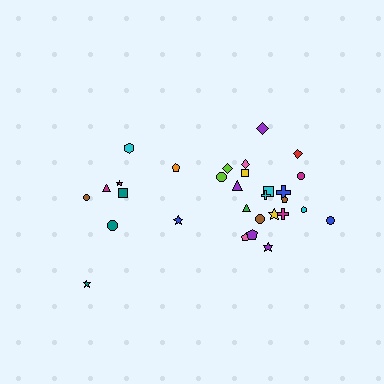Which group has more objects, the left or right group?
The right group.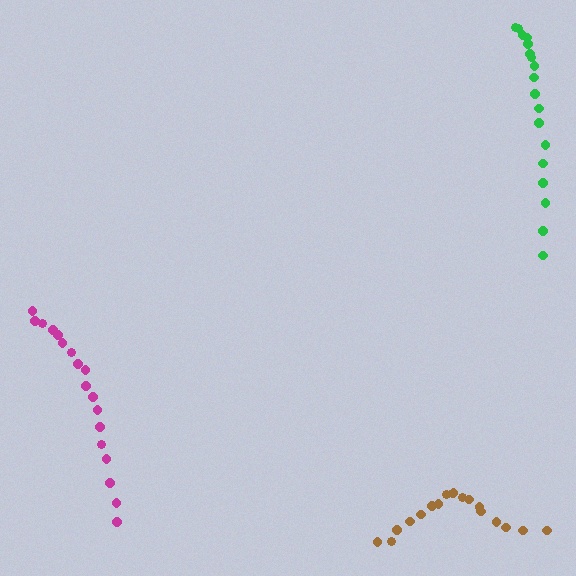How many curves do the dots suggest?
There are 3 distinct paths.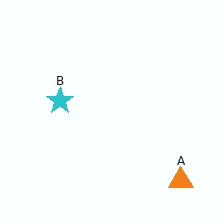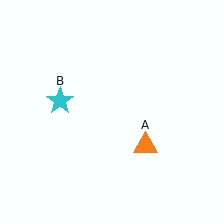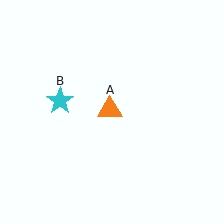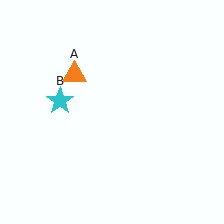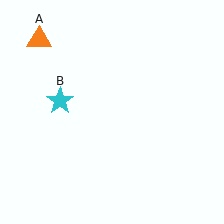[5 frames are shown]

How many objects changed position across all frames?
1 object changed position: orange triangle (object A).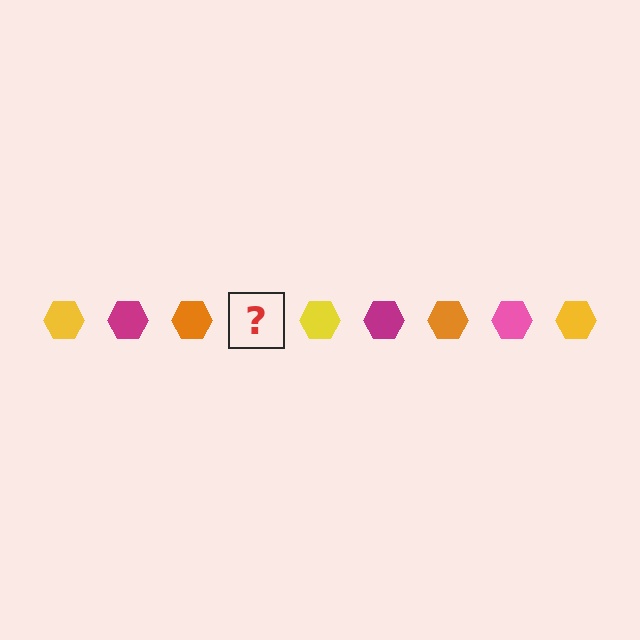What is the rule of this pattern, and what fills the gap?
The rule is that the pattern cycles through yellow, magenta, orange, pink hexagons. The gap should be filled with a pink hexagon.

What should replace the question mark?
The question mark should be replaced with a pink hexagon.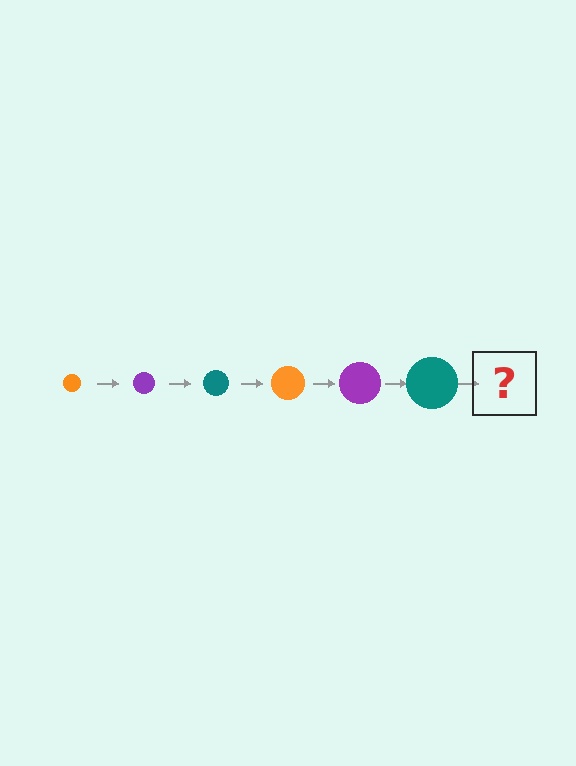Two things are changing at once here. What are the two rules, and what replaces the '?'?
The two rules are that the circle grows larger each step and the color cycles through orange, purple, and teal. The '?' should be an orange circle, larger than the previous one.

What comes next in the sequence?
The next element should be an orange circle, larger than the previous one.